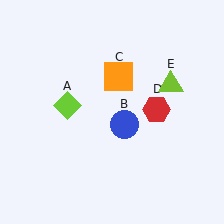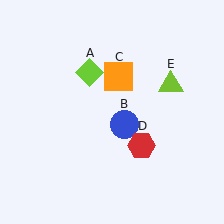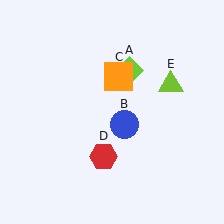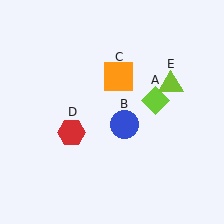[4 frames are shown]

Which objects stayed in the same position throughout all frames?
Blue circle (object B) and orange square (object C) and lime triangle (object E) remained stationary.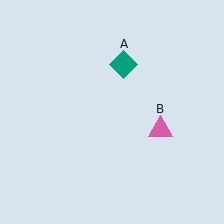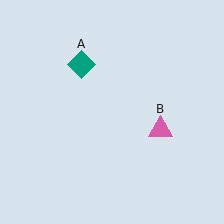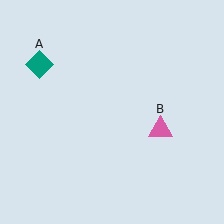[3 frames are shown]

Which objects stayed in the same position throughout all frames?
Pink triangle (object B) remained stationary.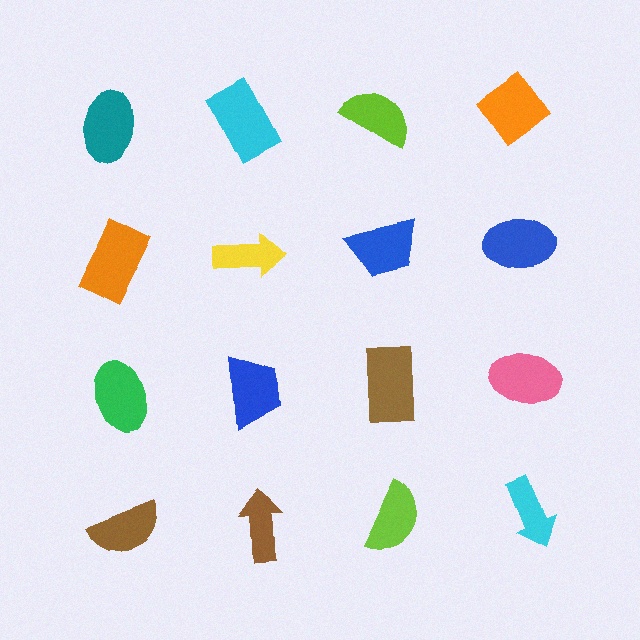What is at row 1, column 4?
An orange diamond.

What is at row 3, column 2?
A blue trapezoid.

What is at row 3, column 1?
A green ellipse.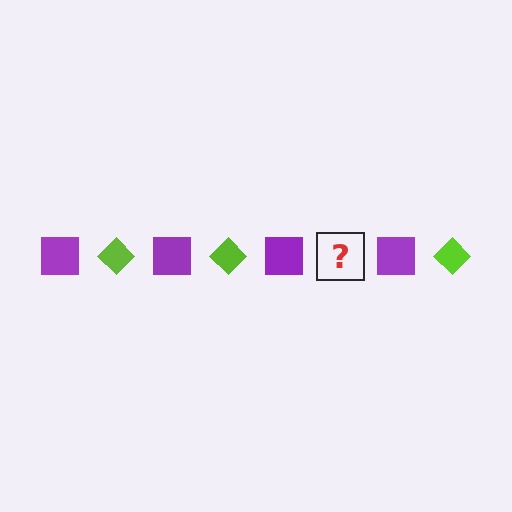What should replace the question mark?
The question mark should be replaced with a lime diamond.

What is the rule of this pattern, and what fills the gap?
The rule is that the pattern alternates between purple square and lime diamond. The gap should be filled with a lime diamond.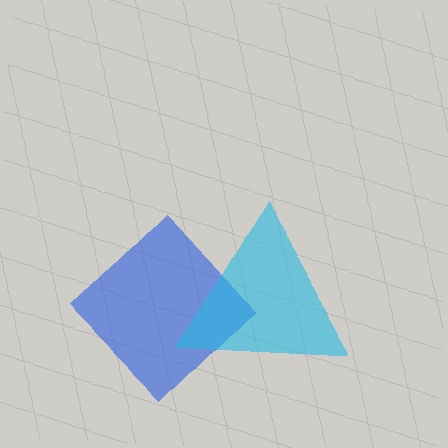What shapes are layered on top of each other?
The layered shapes are: a blue diamond, a cyan triangle.